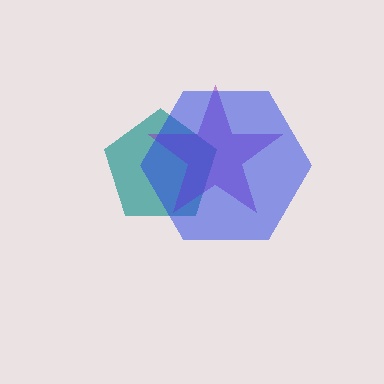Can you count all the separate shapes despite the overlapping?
Yes, there are 3 separate shapes.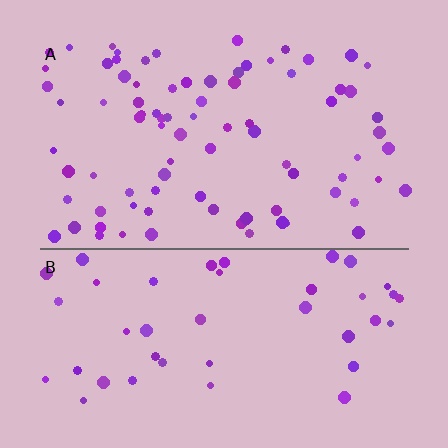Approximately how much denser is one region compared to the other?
Approximately 1.9× — region A over region B.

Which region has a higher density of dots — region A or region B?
A (the top).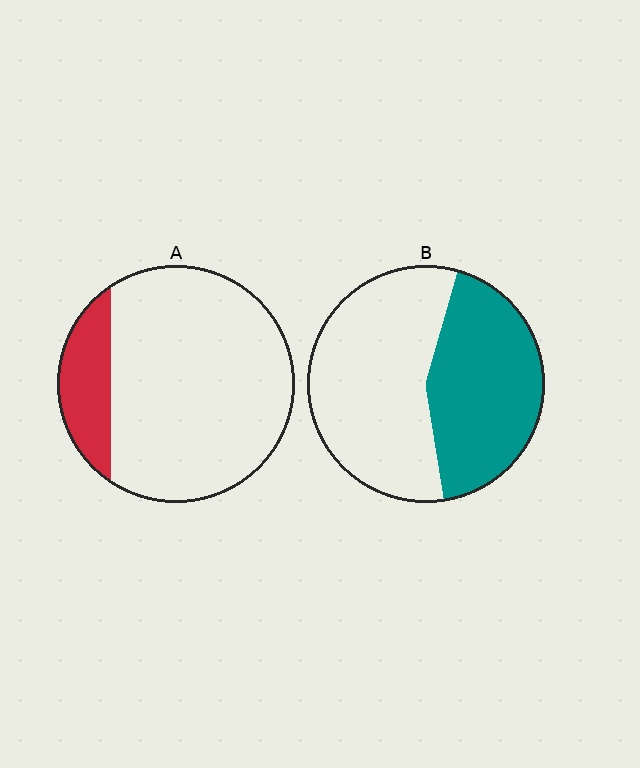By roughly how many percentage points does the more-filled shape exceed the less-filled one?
By roughly 25 percentage points (B over A).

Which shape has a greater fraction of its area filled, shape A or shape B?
Shape B.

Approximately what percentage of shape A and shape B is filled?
A is approximately 15% and B is approximately 45%.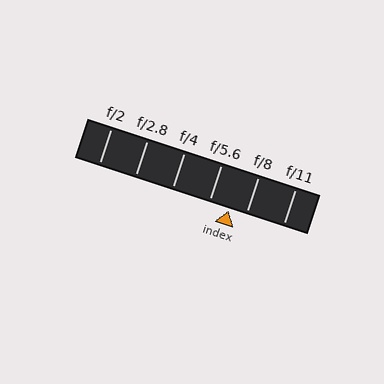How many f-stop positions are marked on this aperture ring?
There are 6 f-stop positions marked.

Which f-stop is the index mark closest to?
The index mark is closest to f/8.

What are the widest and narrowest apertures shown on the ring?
The widest aperture shown is f/2 and the narrowest is f/11.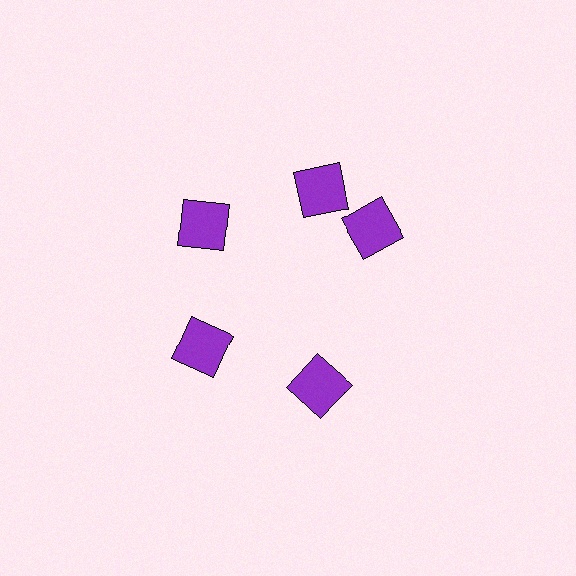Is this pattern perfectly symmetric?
No. The 5 purple squares are arranged in a ring, but one element near the 3 o'clock position is rotated out of alignment along the ring, breaking the 5-fold rotational symmetry.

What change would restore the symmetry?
The symmetry would be restored by rotating it back into even spacing with its neighbors so that all 5 squares sit at equal angles and equal distance from the center.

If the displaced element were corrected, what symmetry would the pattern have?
It would have 5-fold rotational symmetry — the pattern would map onto itself every 72 degrees.